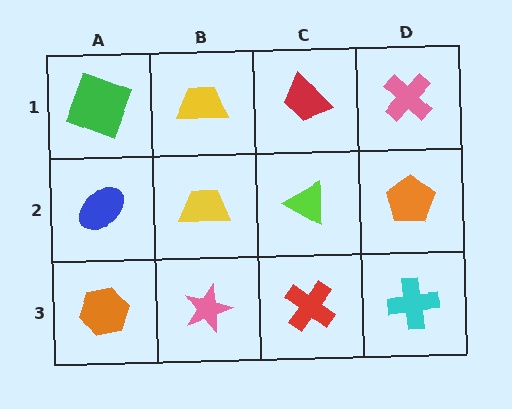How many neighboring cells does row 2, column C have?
4.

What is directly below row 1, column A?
A blue ellipse.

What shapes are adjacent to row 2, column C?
A red trapezoid (row 1, column C), a red cross (row 3, column C), a yellow trapezoid (row 2, column B), an orange pentagon (row 2, column D).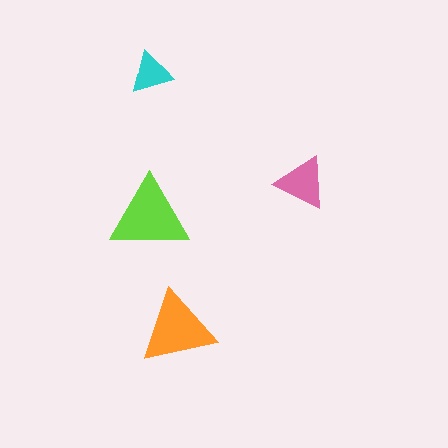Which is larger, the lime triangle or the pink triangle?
The lime one.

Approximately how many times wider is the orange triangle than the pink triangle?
About 1.5 times wider.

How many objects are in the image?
There are 4 objects in the image.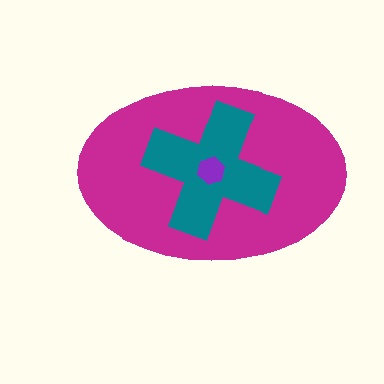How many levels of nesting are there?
3.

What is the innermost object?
The purple hexagon.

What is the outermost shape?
The magenta ellipse.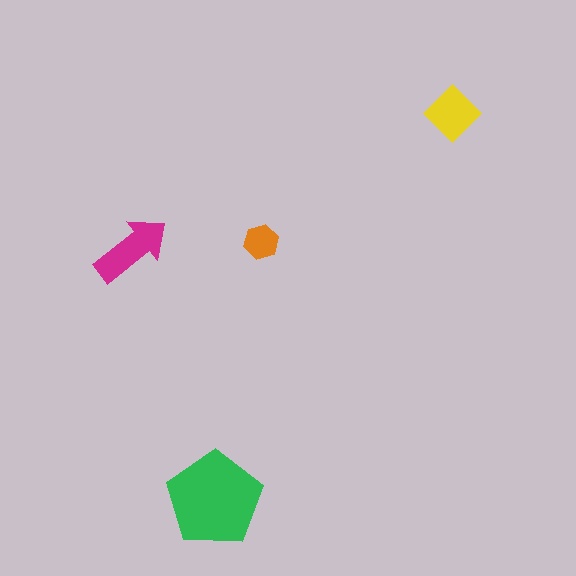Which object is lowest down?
The green pentagon is bottommost.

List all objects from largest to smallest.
The green pentagon, the magenta arrow, the yellow diamond, the orange hexagon.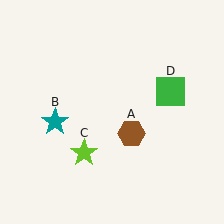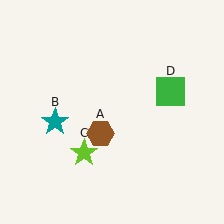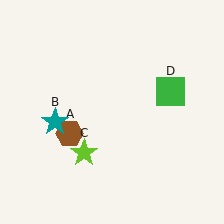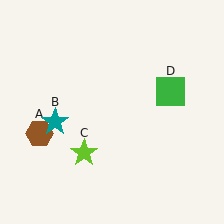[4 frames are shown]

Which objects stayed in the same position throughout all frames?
Teal star (object B) and lime star (object C) and green square (object D) remained stationary.